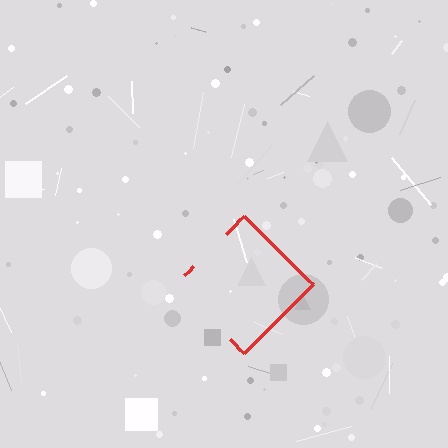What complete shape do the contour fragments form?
The contour fragments form a diamond.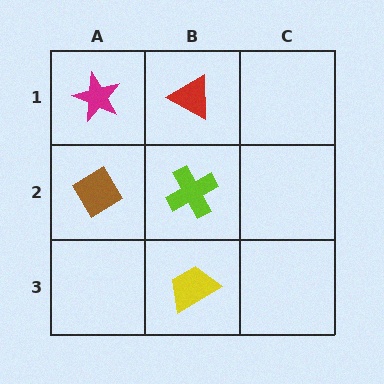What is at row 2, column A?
A brown diamond.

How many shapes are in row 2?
2 shapes.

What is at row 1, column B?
A red triangle.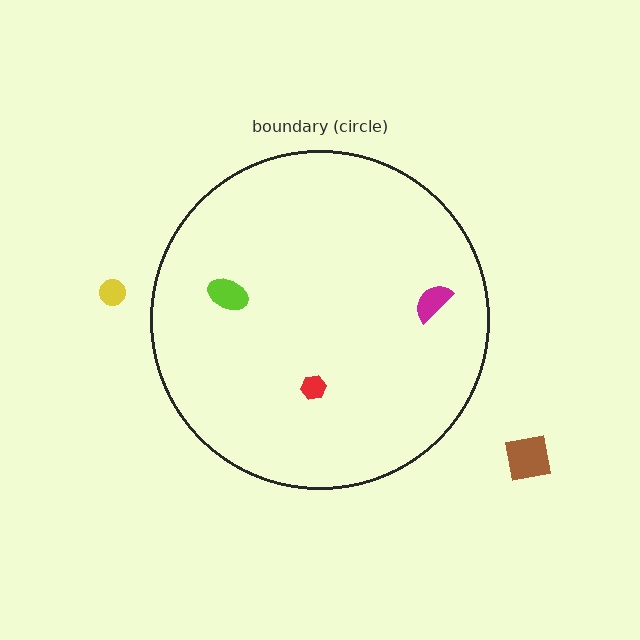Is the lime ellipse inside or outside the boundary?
Inside.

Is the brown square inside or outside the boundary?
Outside.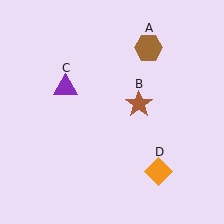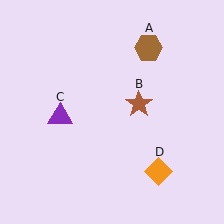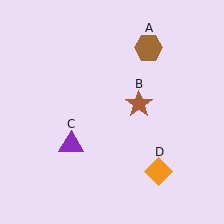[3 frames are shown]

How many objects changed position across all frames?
1 object changed position: purple triangle (object C).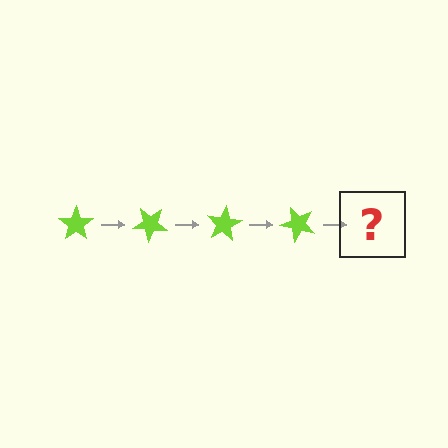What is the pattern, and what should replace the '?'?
The pattern is that the star rotates 40 degrees each step. The '?' should be a lime star rotated 160 degrees.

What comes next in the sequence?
The next element should be a lime star rotated 160 degrees.